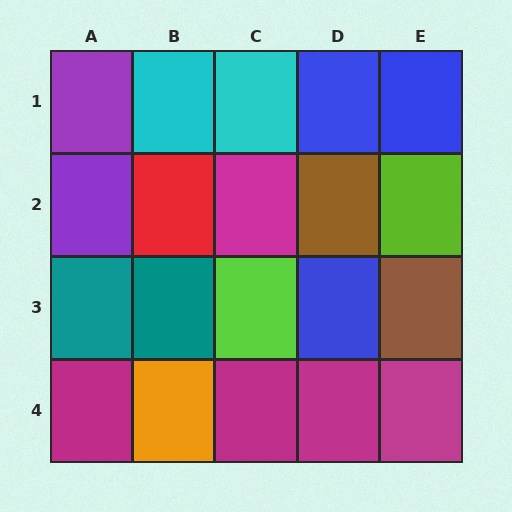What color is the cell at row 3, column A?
Teal.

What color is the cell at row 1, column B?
Cyan.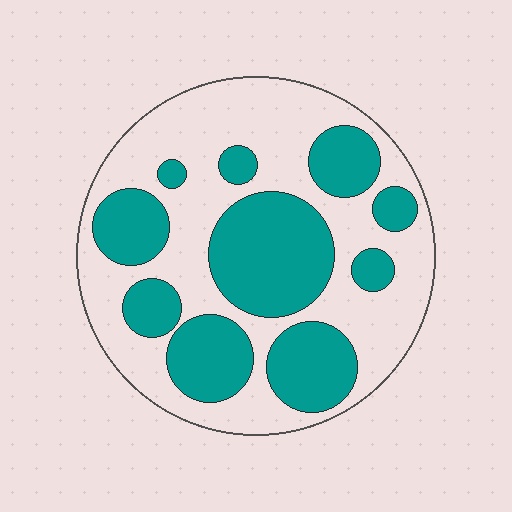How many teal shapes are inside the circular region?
10.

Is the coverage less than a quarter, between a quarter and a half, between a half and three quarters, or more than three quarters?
Between a quarter and a half.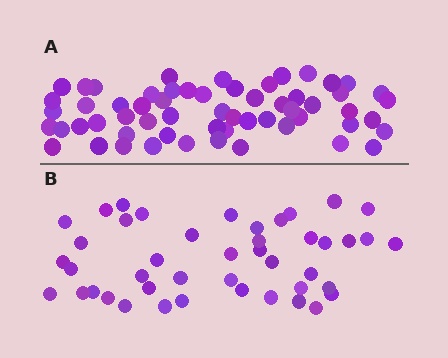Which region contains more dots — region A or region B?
Region A (the top region) has more dots.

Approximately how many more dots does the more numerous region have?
Region A has approximately 15 more dots than region B.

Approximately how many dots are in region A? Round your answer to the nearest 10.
About 60 dots. (The exact count is 59, which rounds to 60.)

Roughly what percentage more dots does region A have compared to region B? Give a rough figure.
About 35% more.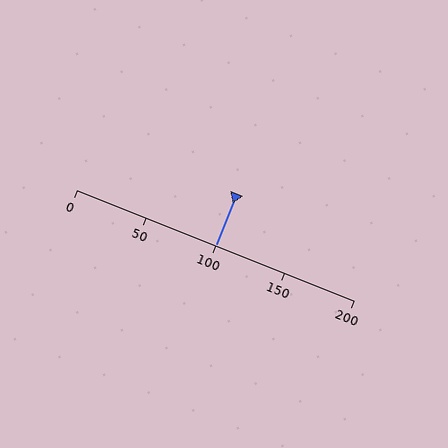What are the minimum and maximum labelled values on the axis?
The axis runs from 0 to 200.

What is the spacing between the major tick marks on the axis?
The major ticks are spaced 50 apart.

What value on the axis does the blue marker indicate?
The marker indicates approximately 100.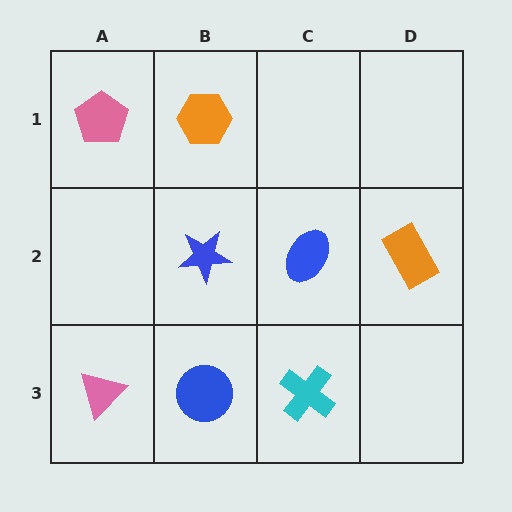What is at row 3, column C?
A cyan cross.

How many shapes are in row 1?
2 shapes.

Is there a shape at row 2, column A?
No, that cell is empty.